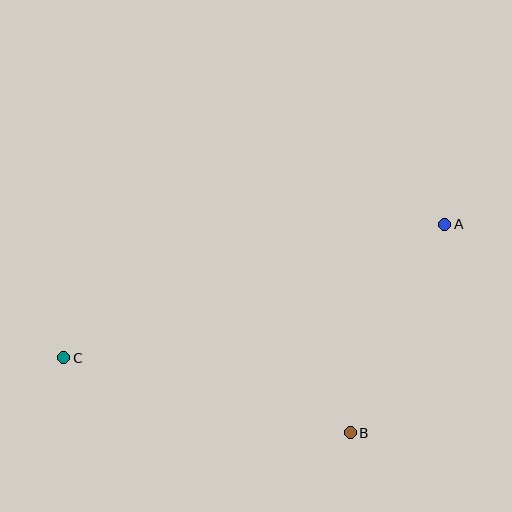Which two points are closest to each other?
Points A and B are closest to each other.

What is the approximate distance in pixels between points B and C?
The distance between B and C is approximately 296 pixels.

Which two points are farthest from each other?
Points A and C are farthest from each other.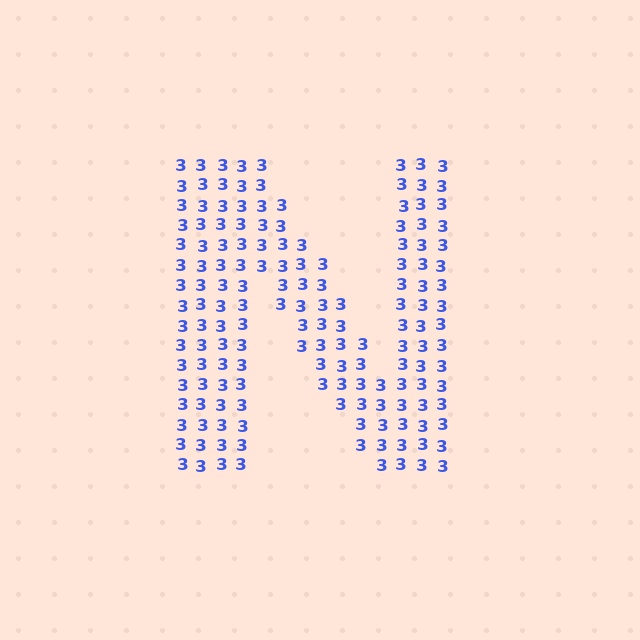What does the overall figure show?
The overall figure shows the letter N.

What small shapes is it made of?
It is made of small digit 3's.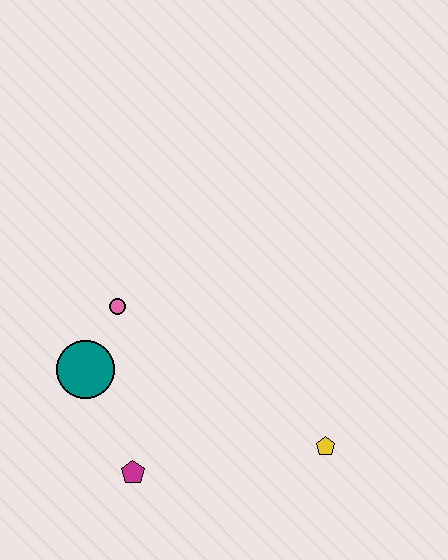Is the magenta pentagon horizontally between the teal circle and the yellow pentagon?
Yes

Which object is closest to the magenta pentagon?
The teal circle is closest to the magenta pentagon.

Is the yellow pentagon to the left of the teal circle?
No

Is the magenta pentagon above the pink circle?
No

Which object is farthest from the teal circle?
The yellow pentagon is farthest from the teal circle.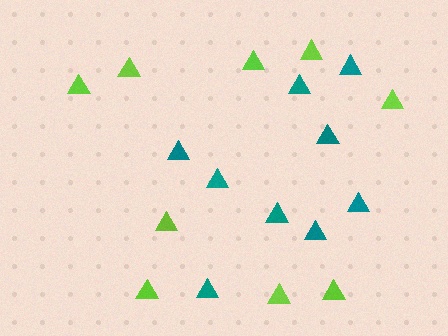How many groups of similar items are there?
There are 2 groups: one group of lime triangles (9) and one group of teal triangles (9).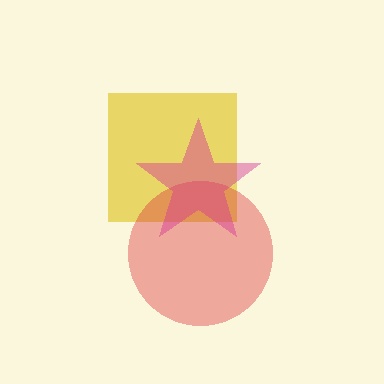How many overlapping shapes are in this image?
There are 3 overlapping shapes in the image.